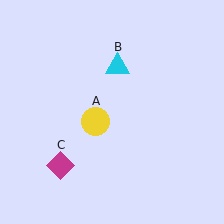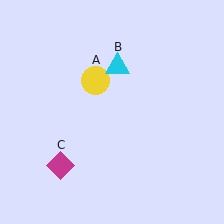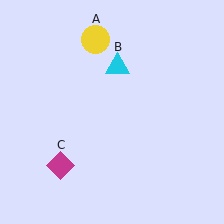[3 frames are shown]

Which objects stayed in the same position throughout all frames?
Cyan triangle (object B) and magenta diamond (object C) remained stationary.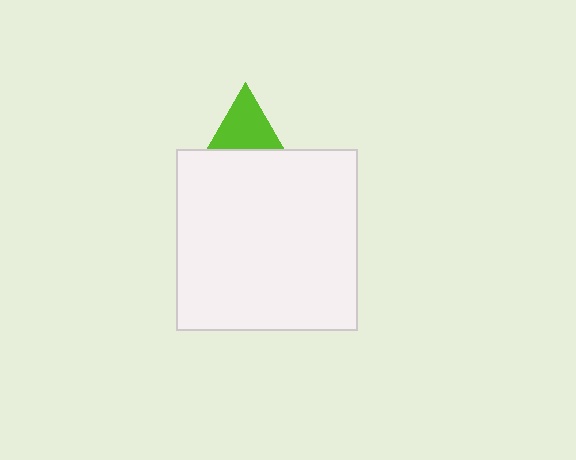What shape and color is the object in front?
The object in front is a white square.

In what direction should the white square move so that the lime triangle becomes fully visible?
The white square should move down. That is the shortest direction to clear the overlap and leave the lime triangle fully visible.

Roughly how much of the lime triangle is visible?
About half of it is visible (roughly 48%).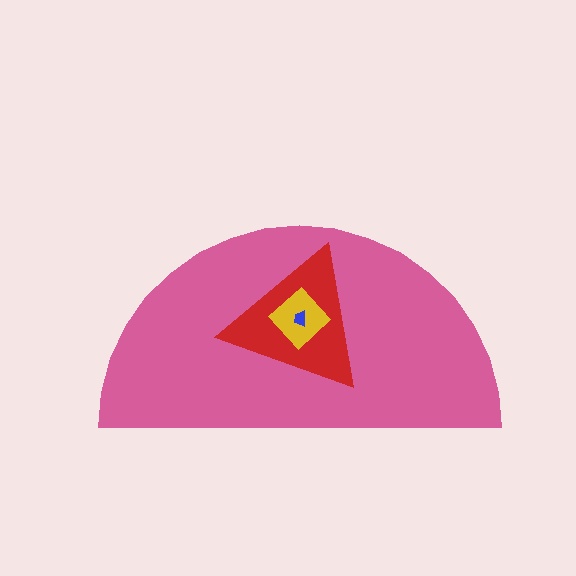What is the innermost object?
The blue trapezoid.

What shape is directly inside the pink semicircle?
The red triangle.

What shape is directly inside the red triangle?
The yellow diamond.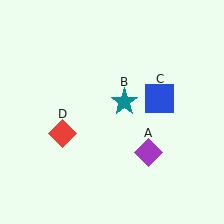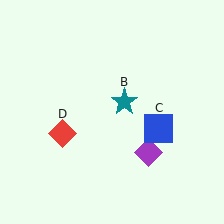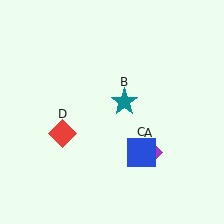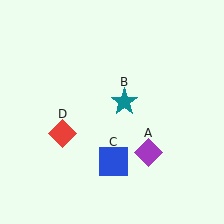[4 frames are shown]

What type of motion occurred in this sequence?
The blue square (object C) rotated clockwise around the center of the scene.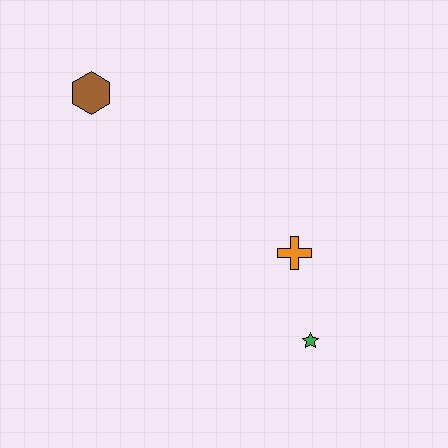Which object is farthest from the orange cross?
The brown hexagon is farthest from the orange cross.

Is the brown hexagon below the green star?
No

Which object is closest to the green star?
The orange cross is closest to the green star.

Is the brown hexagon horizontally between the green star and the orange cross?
No